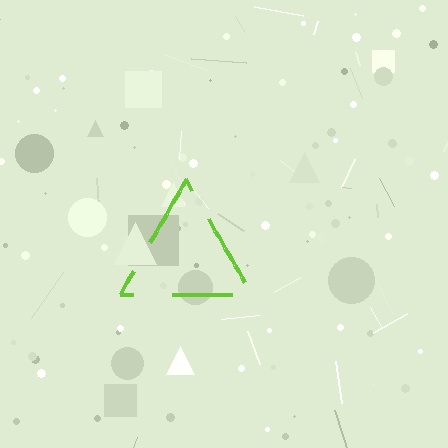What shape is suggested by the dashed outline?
The dashed outline suggests a triangle.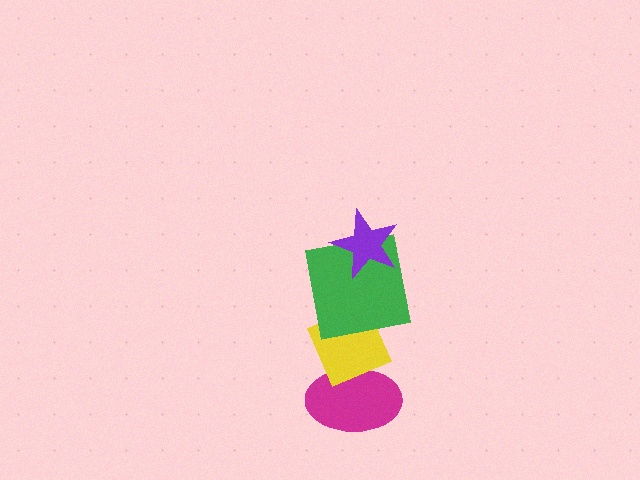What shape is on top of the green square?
The purple star is on top of the green square.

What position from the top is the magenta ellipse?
The magenta ellipse is 4th from the top.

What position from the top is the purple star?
The purple star is 1st from the top.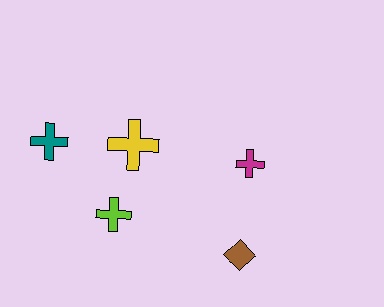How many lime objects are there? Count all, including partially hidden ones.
There is 1 lime object.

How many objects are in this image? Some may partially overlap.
There are 5 objects.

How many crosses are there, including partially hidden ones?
There are 4 crosses.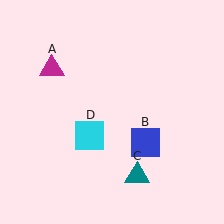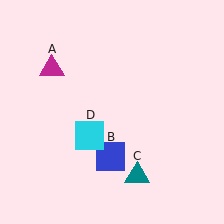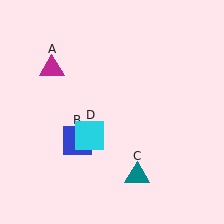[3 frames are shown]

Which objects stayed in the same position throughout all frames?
Magenta triangle (object A) and teal triangle (object C) and cyan square (object D) remained stationary.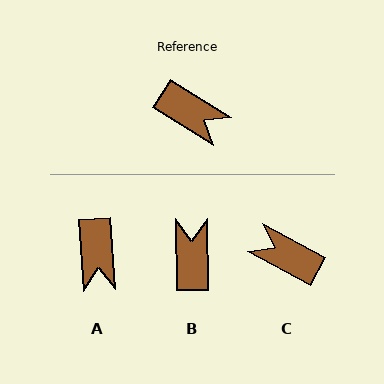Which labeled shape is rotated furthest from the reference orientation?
C, about 176 degrees away.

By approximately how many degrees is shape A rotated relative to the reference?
Approximately 54 degrees clockwise.